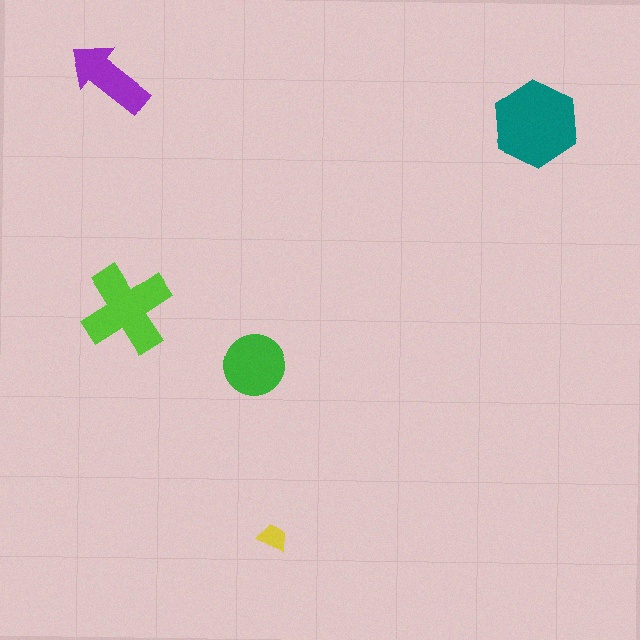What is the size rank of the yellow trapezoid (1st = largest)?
5th.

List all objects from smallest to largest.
The yellow trapezoid, the purple arrow, the green circle, the lime cross, the teal hexagon.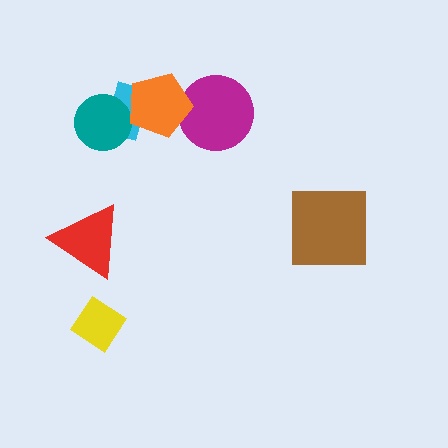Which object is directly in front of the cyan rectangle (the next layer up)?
The teal circle is directly in front of the cyan rectangle.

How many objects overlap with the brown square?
0 objects overlap with the brown square.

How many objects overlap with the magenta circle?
1 object overlaps with the magenta circle.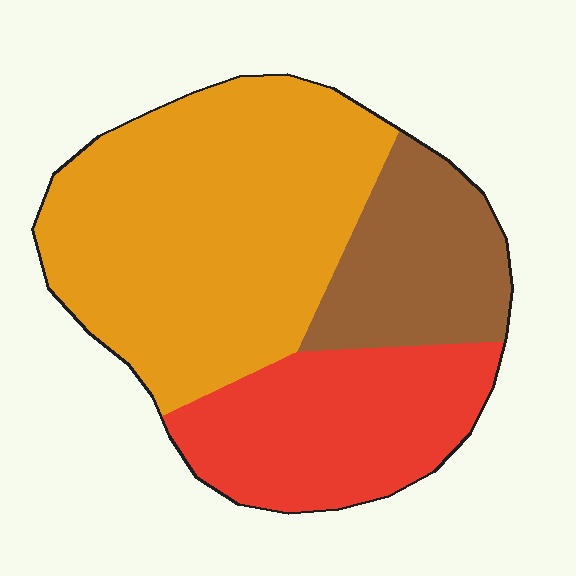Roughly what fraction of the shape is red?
Red takes up between a sixth and a third of the shape.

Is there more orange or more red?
Orange.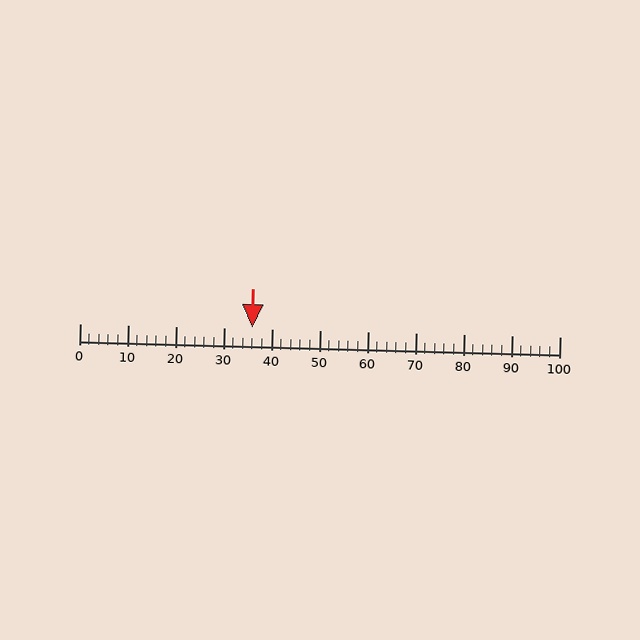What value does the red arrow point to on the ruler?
The red arrow points to approximately 36.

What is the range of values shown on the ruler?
The ruler shows values from 0 to 100.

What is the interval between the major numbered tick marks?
The major tick marks are spaced 10 units apart.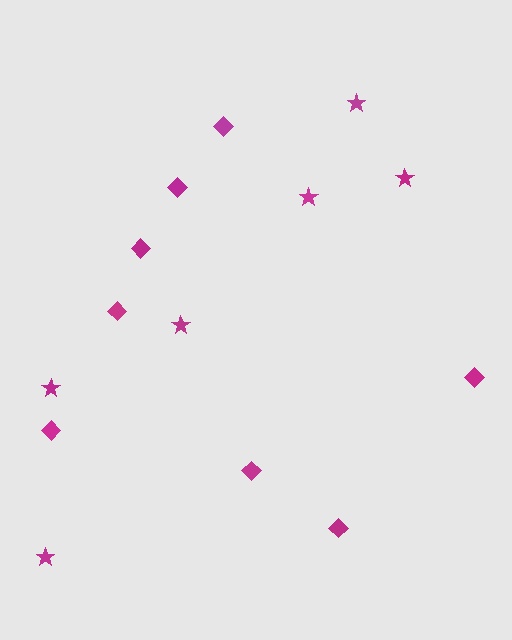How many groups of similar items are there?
There are 2 groups: one group of stars (6) and one group of diamonds (8).